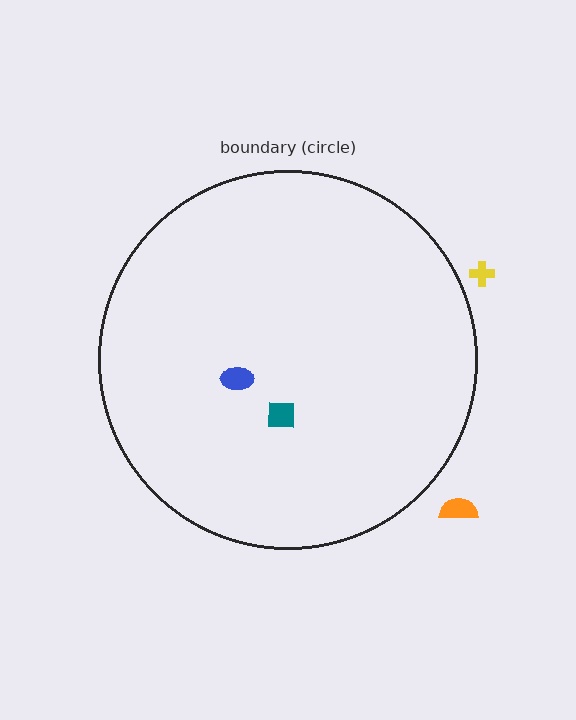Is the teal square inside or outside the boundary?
Inside.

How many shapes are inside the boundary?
2 inside, 2 outside.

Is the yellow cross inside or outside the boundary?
Outside.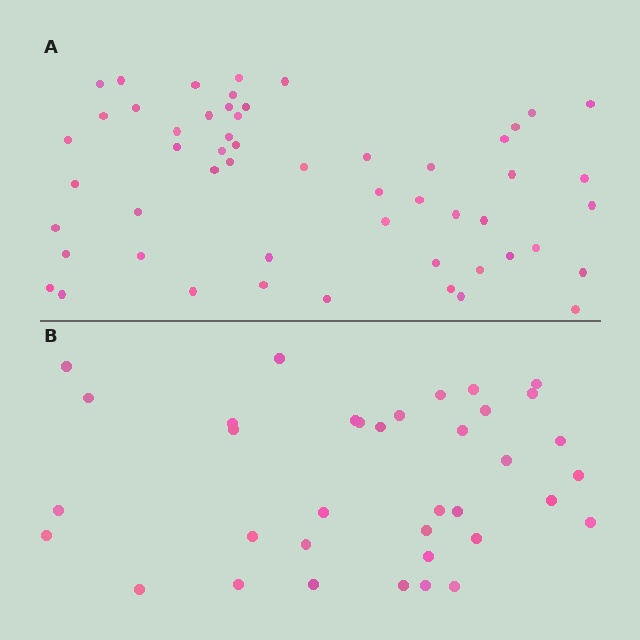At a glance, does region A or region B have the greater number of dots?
Region A (the top region) has more dots.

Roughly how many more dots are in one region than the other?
Region A has approximately 20 more dots than region B.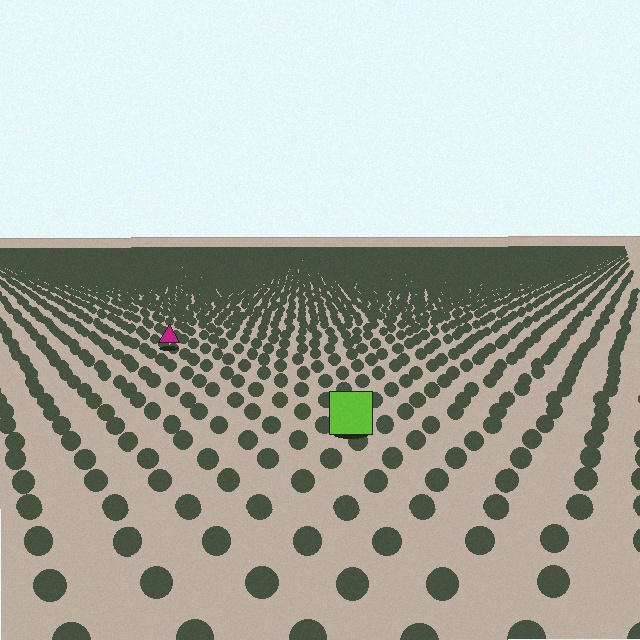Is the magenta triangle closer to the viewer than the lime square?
No. The lime square is closer — you can tell from the texture gradient: the ground texture is coarser near it.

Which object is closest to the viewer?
The lime square is closest. The texture marks near it are larger and more spread out.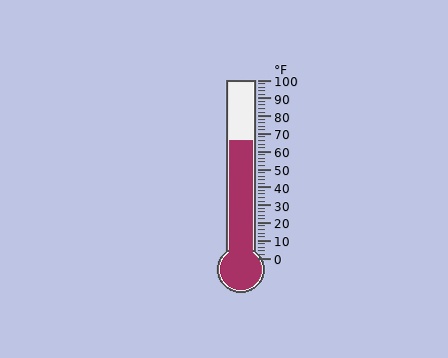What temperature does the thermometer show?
The thermometer shows approximately 66°F.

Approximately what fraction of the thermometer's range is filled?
The thermometer is filled to approximately 65% of its range.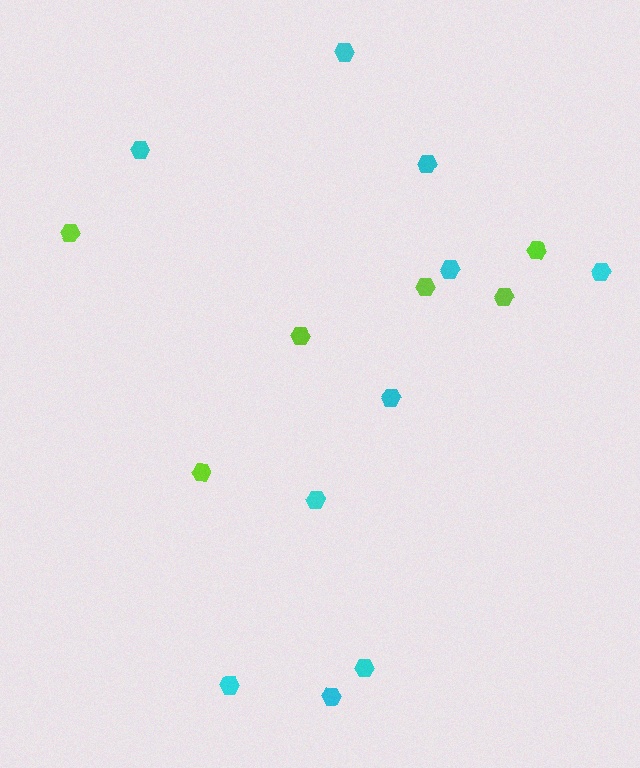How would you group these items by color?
There are 2 groups: one group of lime hexagons (6) and one group of cyan hexagons (10).